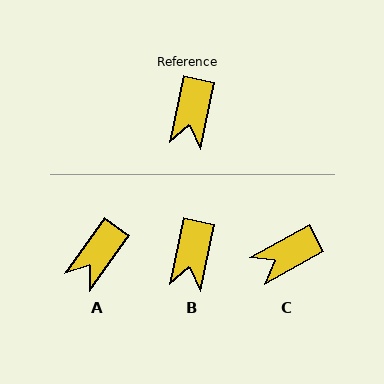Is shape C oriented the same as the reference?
No, it is off by about 50 degrees.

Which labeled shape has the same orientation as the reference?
B.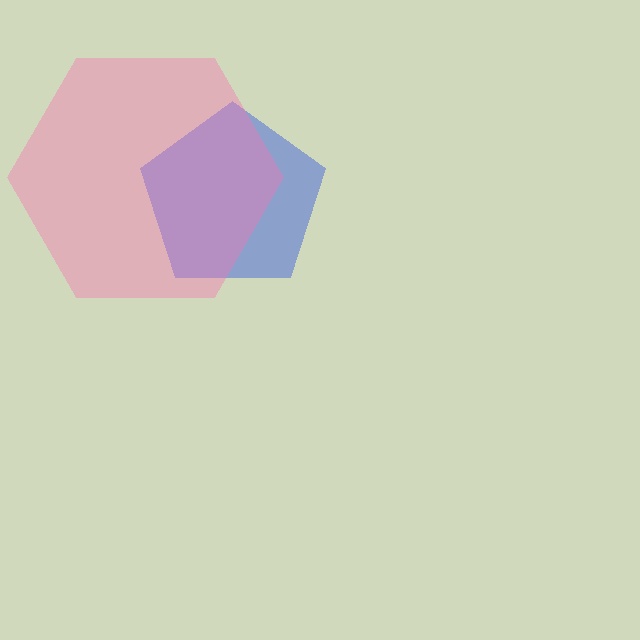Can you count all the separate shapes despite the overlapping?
Yes, there are 2 separate shapes.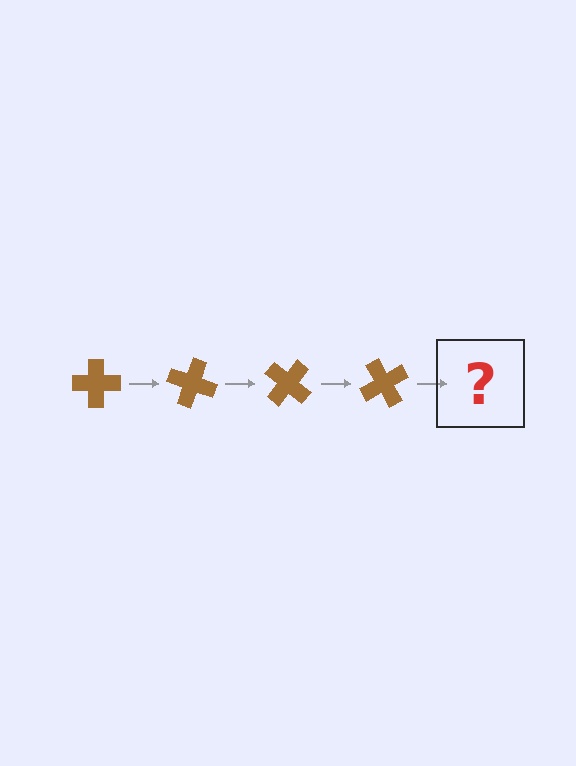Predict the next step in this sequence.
The next step is a brown cross rotated 80 degrees.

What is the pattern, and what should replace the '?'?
The pattern is that the cross rotates 20 degrees each step. The '?' should be a brown cross rotated 80 degrees.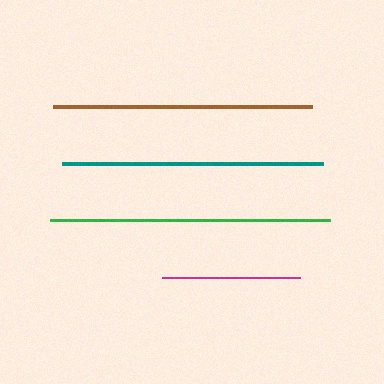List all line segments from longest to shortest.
From longest to shortest: green, teal, brown, magenta.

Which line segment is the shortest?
The magenta line is the shortest at approximately 138 pixels.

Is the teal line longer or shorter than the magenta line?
The teal line is longer than the magenta line.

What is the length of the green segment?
The green segment is approximately 279 pixels long.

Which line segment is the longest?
The green line is the longest at approximately 279 pixels.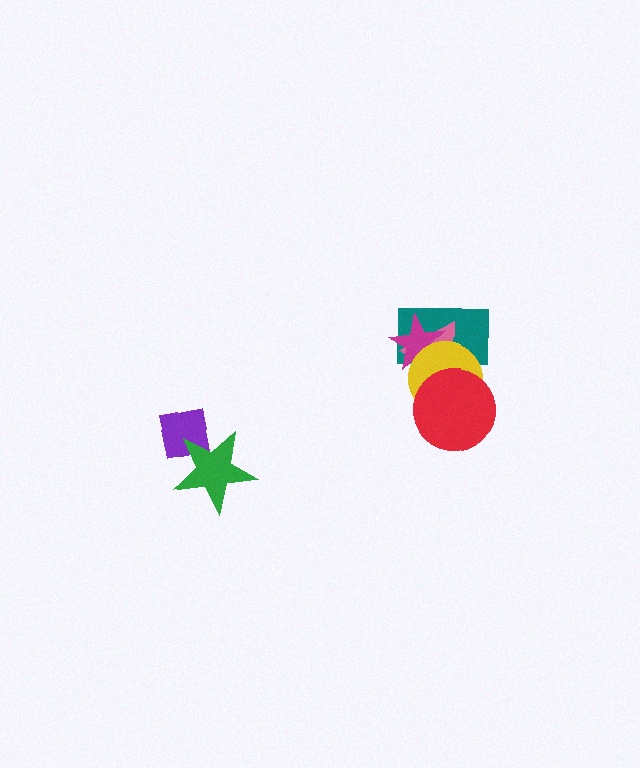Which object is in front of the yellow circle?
The red circle is in front of the yellow circle.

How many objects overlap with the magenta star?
3 objects overlap with the magenta star.